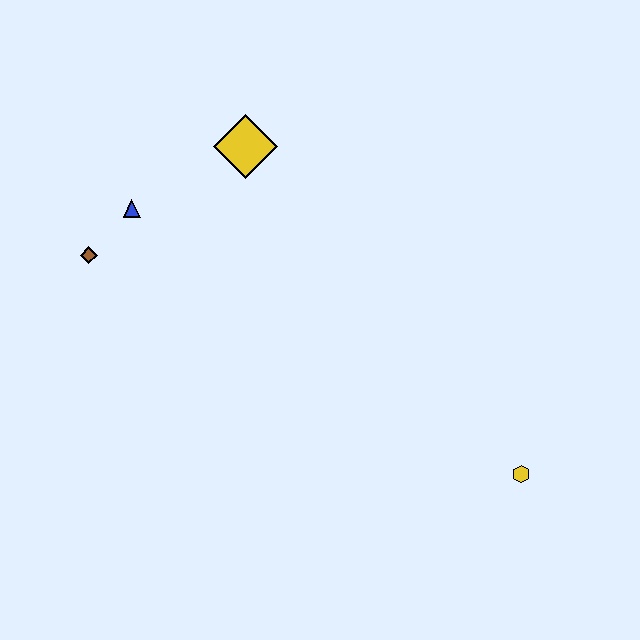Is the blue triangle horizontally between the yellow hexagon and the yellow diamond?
No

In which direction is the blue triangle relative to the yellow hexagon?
The blue triangle is to the left of the yellow hexagon.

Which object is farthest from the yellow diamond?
The yellow hexagon is farthest from the yellow diamond.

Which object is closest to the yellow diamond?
The blue triangle is closest to the yellow diamond.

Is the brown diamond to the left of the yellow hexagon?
Yes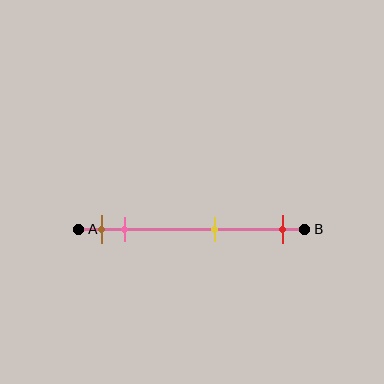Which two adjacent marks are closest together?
The brown and pink marks are the closest adjacent pair.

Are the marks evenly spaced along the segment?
No, the marks are not evenly spaced.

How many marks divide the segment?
There are 4 marks dividing the segment.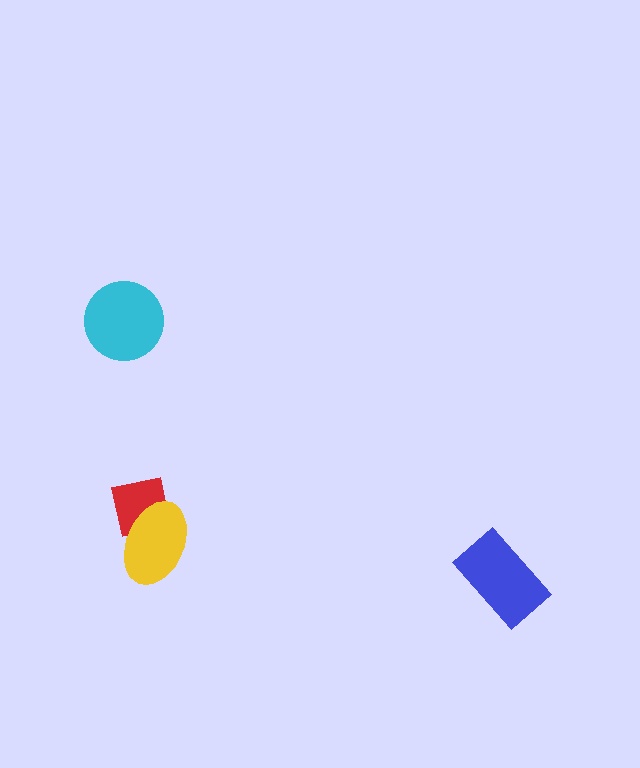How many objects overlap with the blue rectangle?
0 objects overlap with the blue rectangle.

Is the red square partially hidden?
Yes, it is partially covered by another shape.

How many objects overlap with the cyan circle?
0 objects overlap with the cyan circle.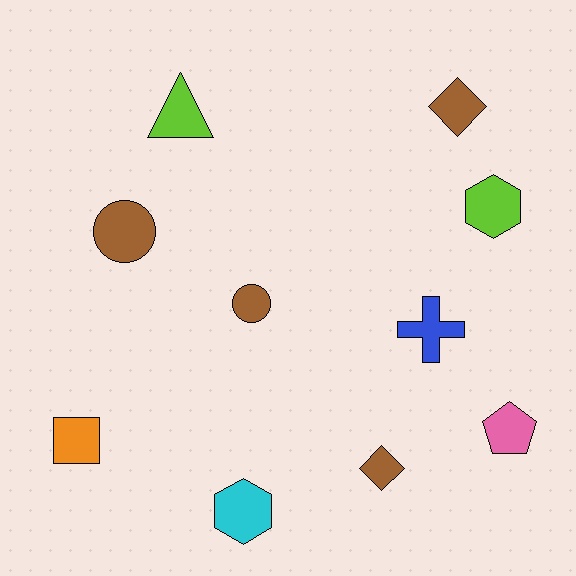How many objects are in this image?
There are 10 objects.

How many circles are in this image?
There are 2 circles.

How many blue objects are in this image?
There is 1 blue object.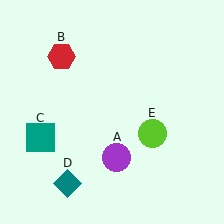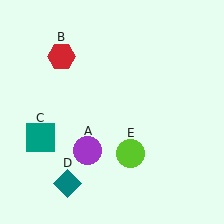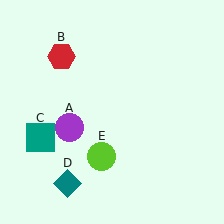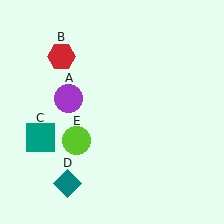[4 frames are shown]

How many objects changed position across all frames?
2 objects changed position: purple circle (object A), lime circle (object E).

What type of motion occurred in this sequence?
The purple circle (object A), lime circle (object E) rotated clockwise around the center of the scene.